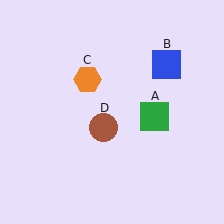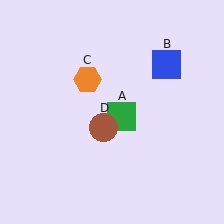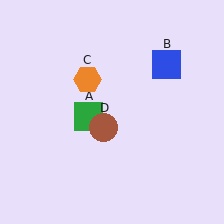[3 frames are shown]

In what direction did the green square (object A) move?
The green square (object A) moved left.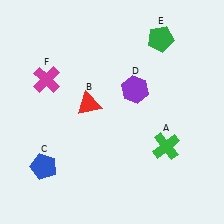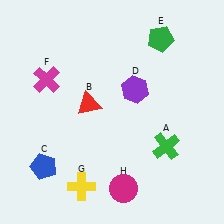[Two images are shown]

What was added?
A yellow cross (G), a magenta circle (H) were added in Image 2.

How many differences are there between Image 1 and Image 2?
There are 2 differences between the two images.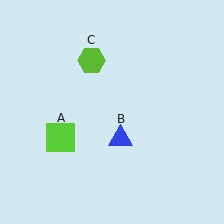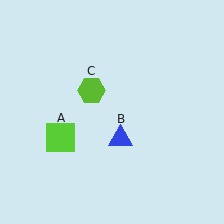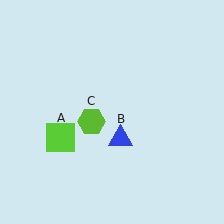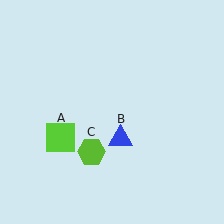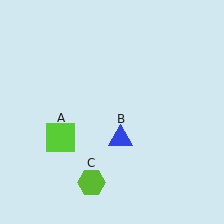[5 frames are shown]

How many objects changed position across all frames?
1 object changed position: lime hexagon (object C).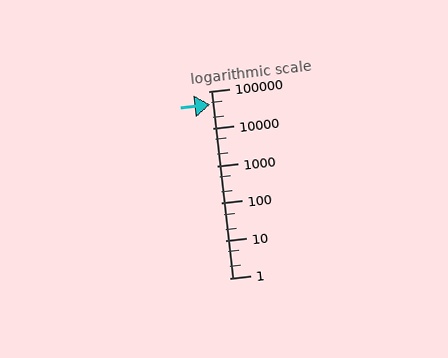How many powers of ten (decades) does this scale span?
The scale spans 5 decades, from 1 to 100000.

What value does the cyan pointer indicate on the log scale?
The pointer indicates approximately 43000.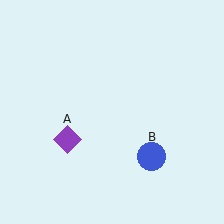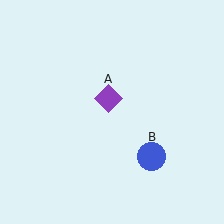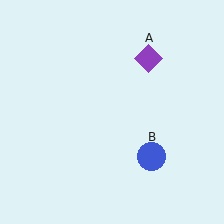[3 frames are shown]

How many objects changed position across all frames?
1 object changed position: purple diamond (object A).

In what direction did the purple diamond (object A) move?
The purple diamond (object A) moved up and to the right.